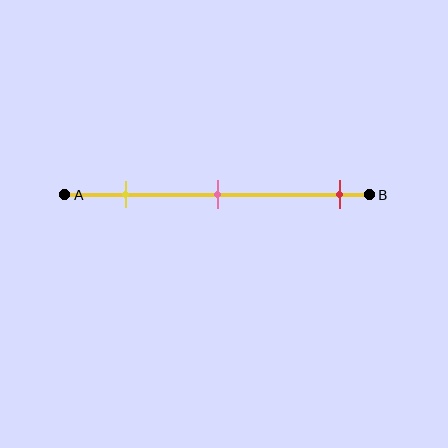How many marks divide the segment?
There are 3 marks dividing the segment.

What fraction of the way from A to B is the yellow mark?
The yellow mark is approximately 20% (0.2) of the way from A to B.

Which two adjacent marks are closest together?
The yellow and pink marks are the closest adjacent pair.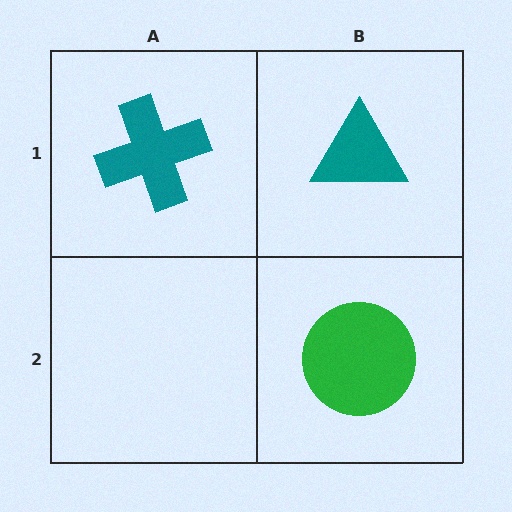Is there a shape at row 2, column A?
No, that cell is empty.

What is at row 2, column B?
A green circle.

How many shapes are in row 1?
2 shapes.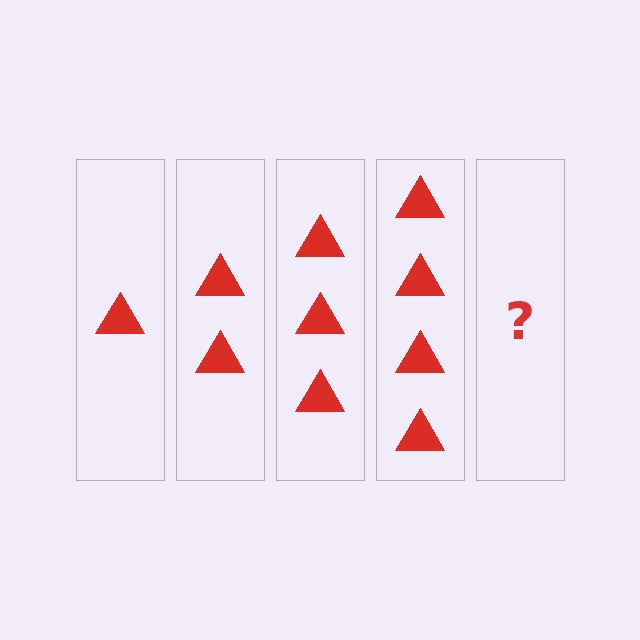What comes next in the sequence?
The next element should be 5 triangles.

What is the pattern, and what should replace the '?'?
The pattern is that each step adds one more triangle. The '?' should be 5 triangles.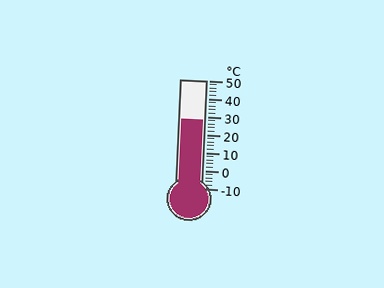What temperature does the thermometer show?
The thermometer shows approximately 28°C.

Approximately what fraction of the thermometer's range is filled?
The thermometer is filled to approximately 65% of its range.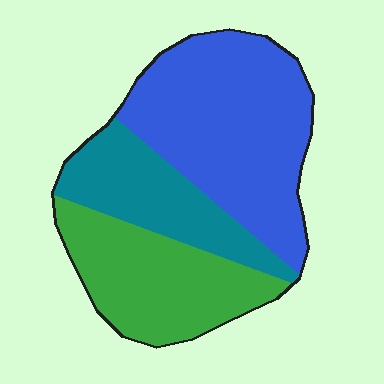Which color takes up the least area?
Teal, at roughly 25%.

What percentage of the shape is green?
Green takes up about one third (1/3) of the shape.